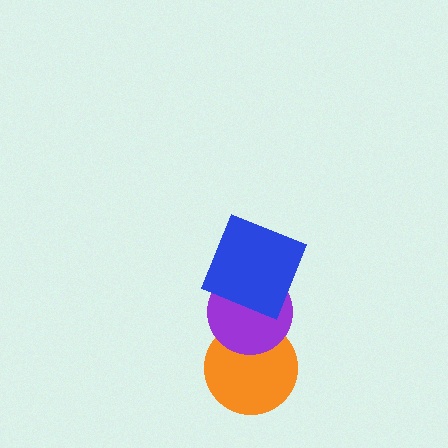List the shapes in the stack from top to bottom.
From top to bottom: the blue square, the purple circle, the orange circle.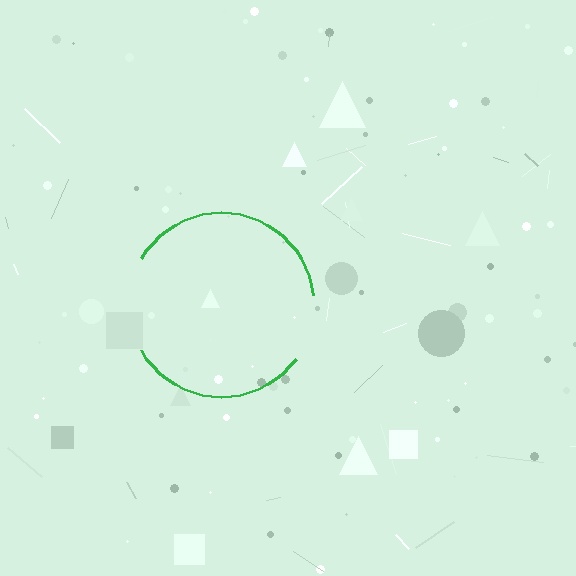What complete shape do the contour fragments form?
The contour fragments form a circle.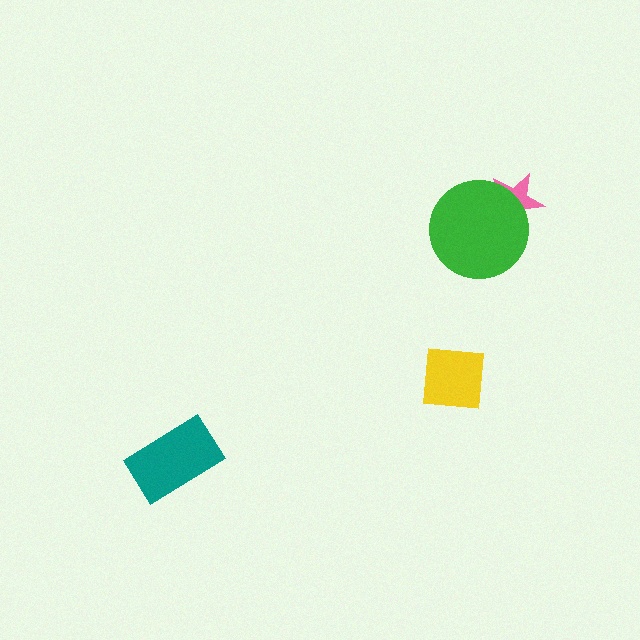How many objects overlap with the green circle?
1 object overlaps with the green circle.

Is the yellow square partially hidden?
No, no other shape covers it.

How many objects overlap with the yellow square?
0 objects overlap with the yellow square.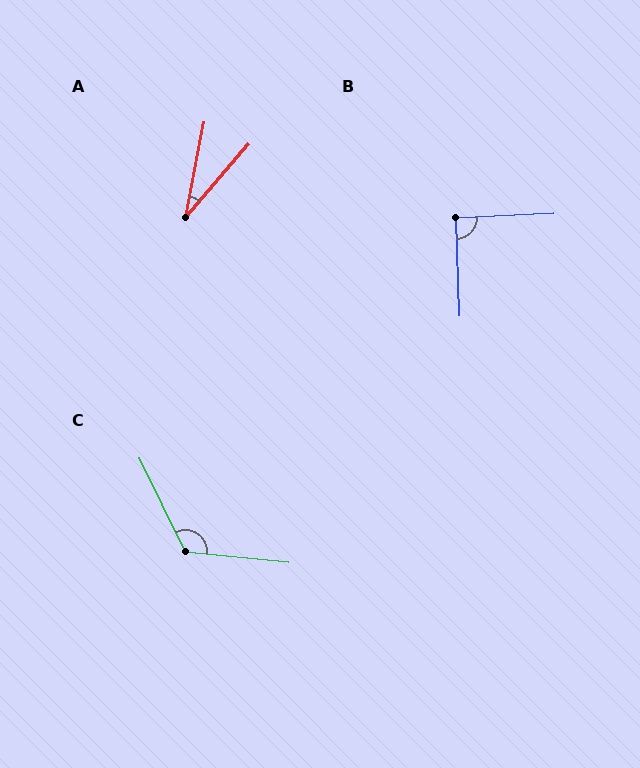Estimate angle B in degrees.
Approximately 91 degrees.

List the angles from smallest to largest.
A (30°), B (91°), C (122°).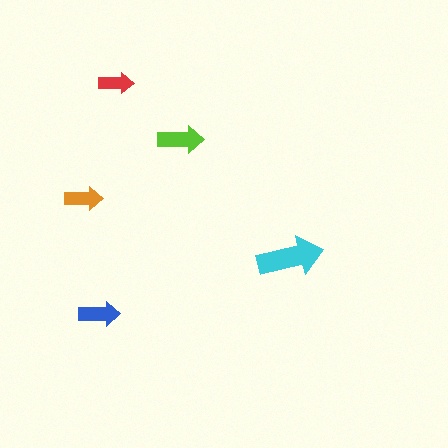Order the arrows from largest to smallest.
the cyan one, the lime one, the blue one, the orange one, the red one.